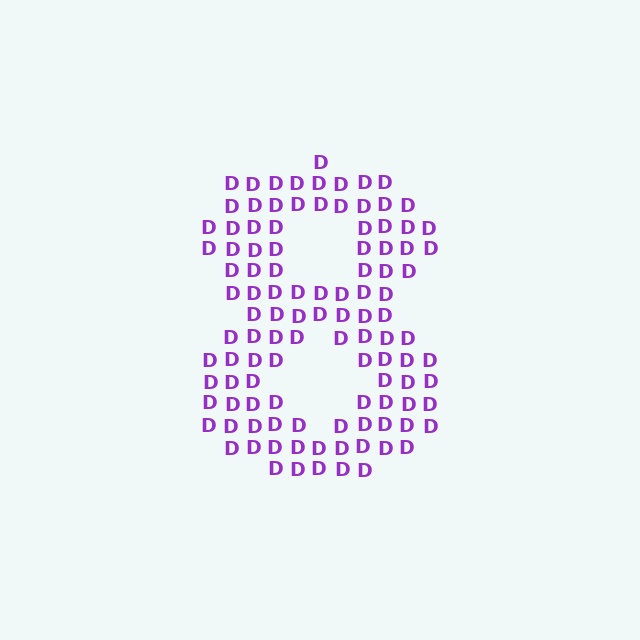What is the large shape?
The large shape is the digit 8.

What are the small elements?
The small elements are letter D's.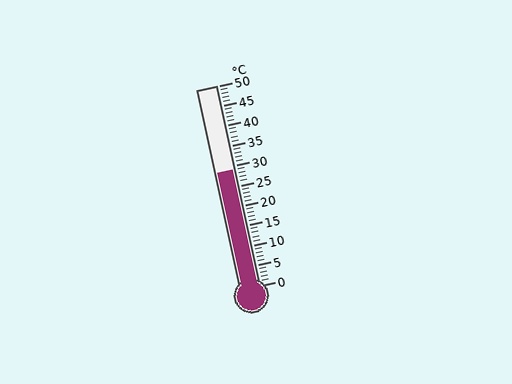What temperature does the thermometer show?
The thermometer shows approximately 29°C.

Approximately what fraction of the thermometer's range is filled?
The thermometer is filled to approximately 60% of its range.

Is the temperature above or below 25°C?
The temperature is above 25°C.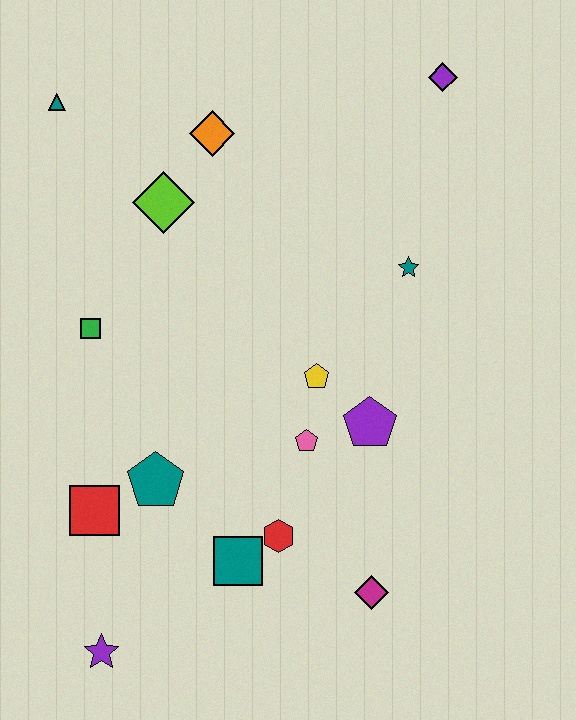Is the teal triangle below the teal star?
No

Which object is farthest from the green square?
The purple diamond is farthest from the green square.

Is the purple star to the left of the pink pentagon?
Yes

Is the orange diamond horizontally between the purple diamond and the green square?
Yes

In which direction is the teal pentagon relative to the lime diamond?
The teal pentagon is below the lime diamond.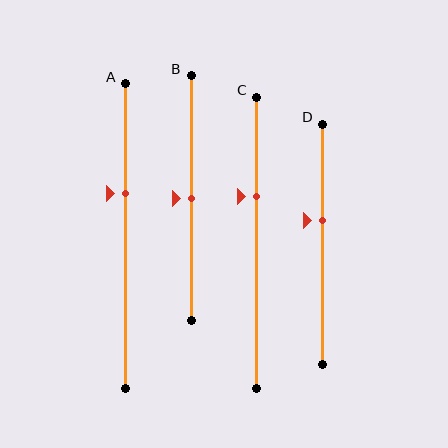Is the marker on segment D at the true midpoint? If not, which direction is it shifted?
No, the marker on segment D is shifted upward by about 10% of the segment length.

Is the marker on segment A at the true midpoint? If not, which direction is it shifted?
No, the marker on segment A is shifted upward by about 14% of the segment length.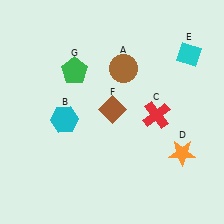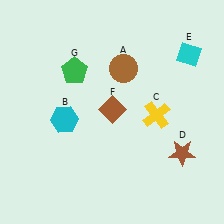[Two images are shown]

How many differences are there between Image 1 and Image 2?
There are 2 differences between the two images.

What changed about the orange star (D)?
In Image 1, D is orange. In Image 2, it changed to brown.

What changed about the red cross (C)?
In Image 1, C is red. In Image 2, it changed to yellow.